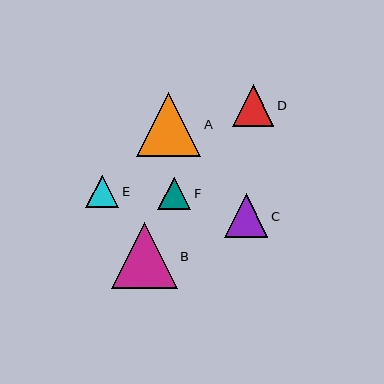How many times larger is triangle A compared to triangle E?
Triangle A is approximately 2.0 times the size of triangle E.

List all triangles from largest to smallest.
From largest to smallest: B, A, C, D, E, F.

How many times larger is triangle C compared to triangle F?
Triangle C is approximately 1.3 times the size of triangle F.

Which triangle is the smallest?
Triangle F is the smallest with a size of approximately 33 pixels.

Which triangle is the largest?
Triangle B is the largest with a size of approximately 66 pixels.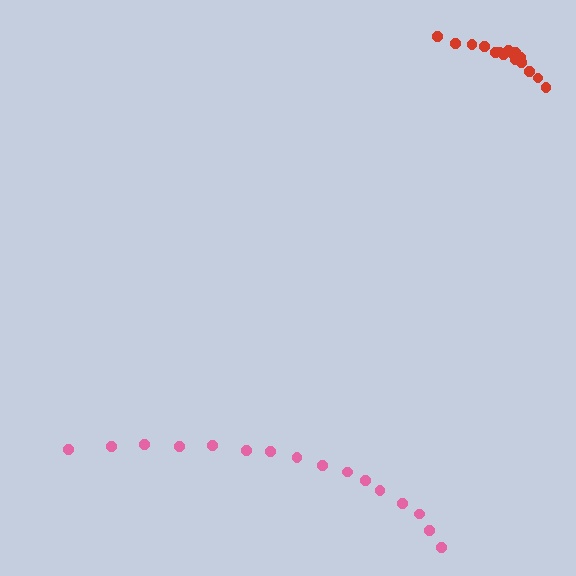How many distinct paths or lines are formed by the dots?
There are 2 distinct paths.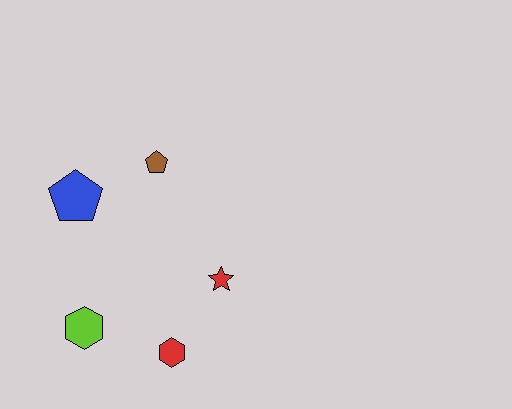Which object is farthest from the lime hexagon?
The brown pentagon is farthest from the lime hexagon.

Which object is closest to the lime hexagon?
The red hexagon is closest to the lime hexagon.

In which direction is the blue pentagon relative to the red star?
The blue pentagon is to the left of the red star.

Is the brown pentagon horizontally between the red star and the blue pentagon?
Yes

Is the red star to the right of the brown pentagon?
Yes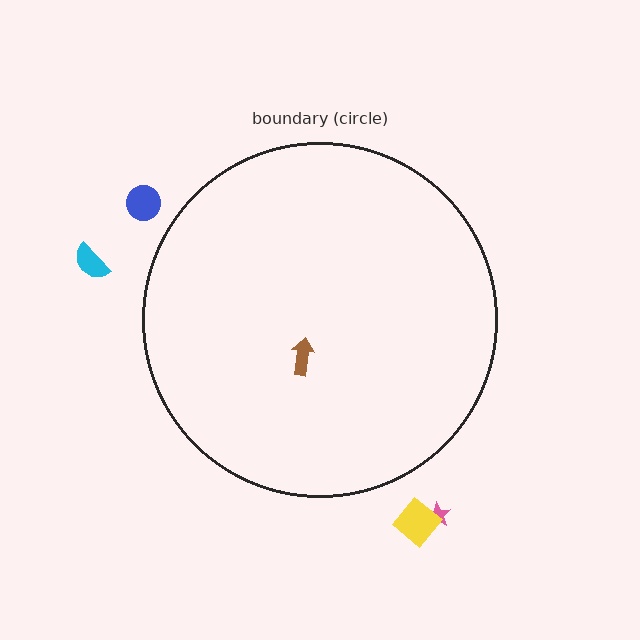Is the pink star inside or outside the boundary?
Outside.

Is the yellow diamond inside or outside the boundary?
Outside.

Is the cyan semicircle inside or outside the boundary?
Outside.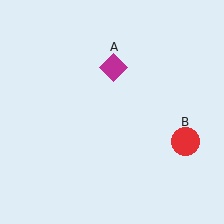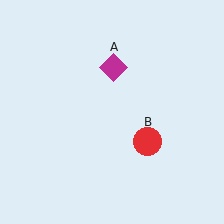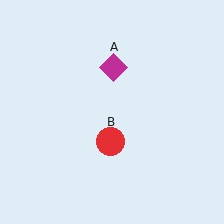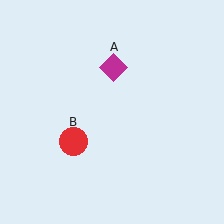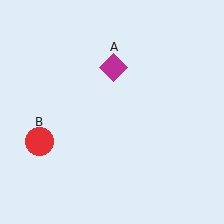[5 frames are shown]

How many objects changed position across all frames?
1 object changed position: red circle (object B).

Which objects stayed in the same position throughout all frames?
Magenta diamond (object A) remained stationary.